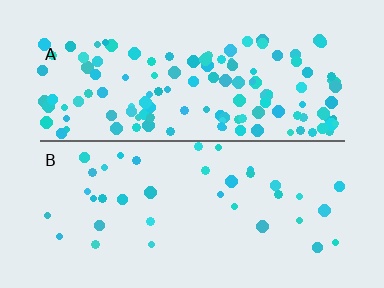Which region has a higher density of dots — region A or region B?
A (the top).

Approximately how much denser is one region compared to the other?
Approximately 3.4× — region A over region B.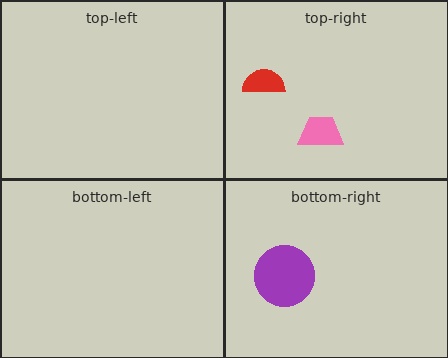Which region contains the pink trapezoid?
The top-right region.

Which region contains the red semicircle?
The top-right region.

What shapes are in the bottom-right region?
The purple circle.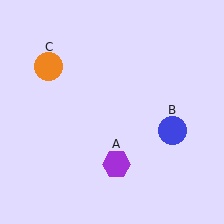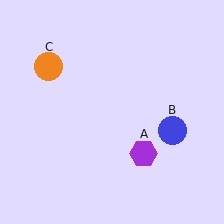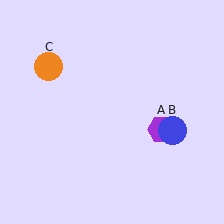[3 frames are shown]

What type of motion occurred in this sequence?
The purple hexagon (object A) rotated counterclockwise around the center of the scene.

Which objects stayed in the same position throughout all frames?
Blue circle (object B) and orange circle (object C) remained stationary.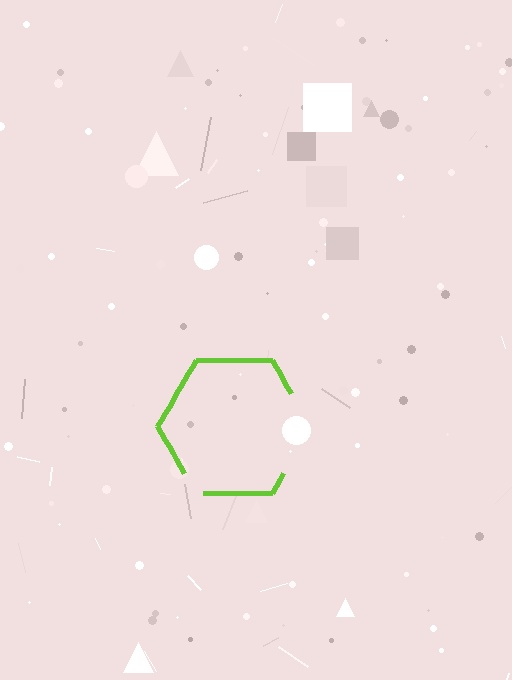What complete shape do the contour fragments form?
The contour fragments form a hexagon.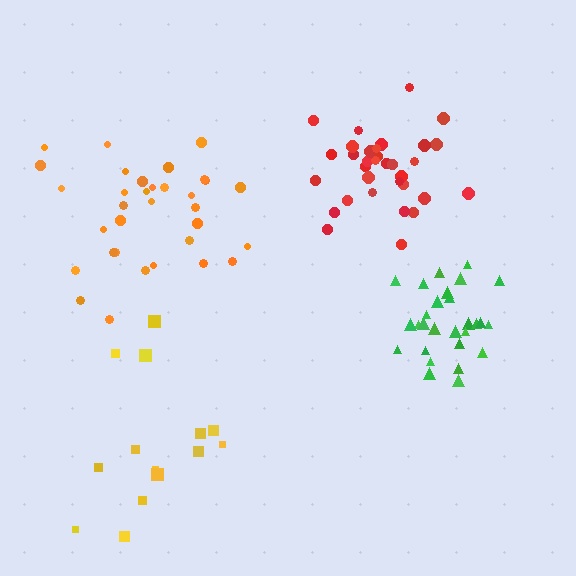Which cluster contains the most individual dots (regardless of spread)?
Orange (33).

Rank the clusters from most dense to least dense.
green, red, orange, yellow.